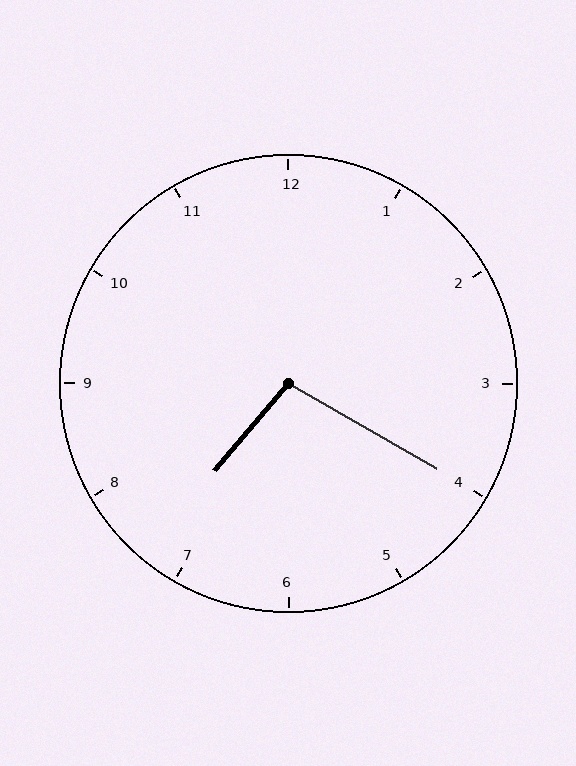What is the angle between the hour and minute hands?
Approximately 100 degrees.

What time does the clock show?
7:20.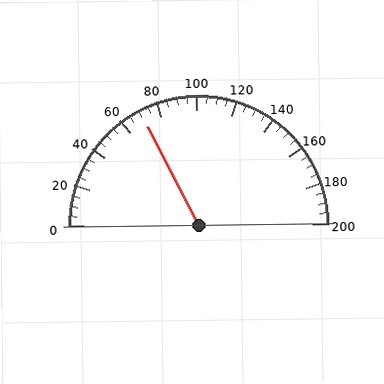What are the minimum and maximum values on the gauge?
The gauge ranges from 0 to 200.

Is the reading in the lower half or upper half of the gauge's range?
The reading is in the lower half of the range (0 to 200).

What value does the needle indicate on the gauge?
The needle indicates approximately 70.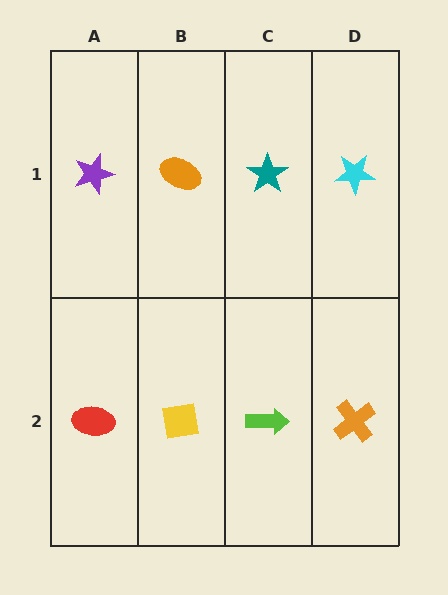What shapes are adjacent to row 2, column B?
An orange ellipse (row 1, column B), a red ellipse (row 2, column A), a lime arrow (row 2, column C).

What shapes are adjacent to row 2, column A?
A purple star (row 1, column A), a yellow square (row 2, column B).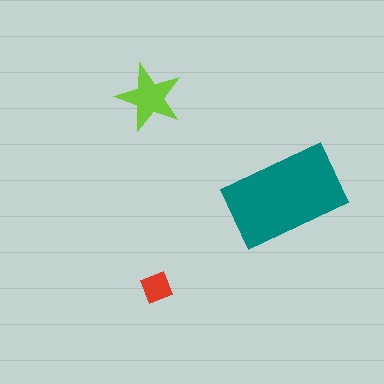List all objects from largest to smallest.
The teal rectangle, the lime star, the red diamond.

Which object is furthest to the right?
The teal rectangle is rightmost.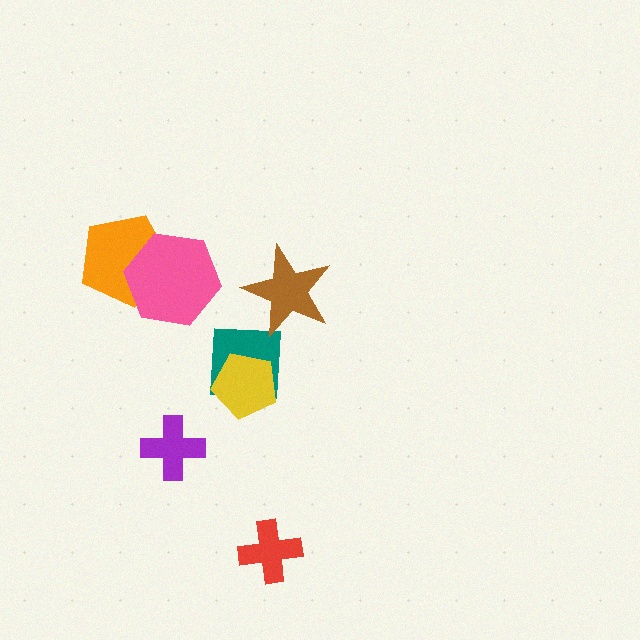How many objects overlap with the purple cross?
0 objects overlap with the purple cross.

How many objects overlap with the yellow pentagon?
1 object overlaps with the yellow pentagon.